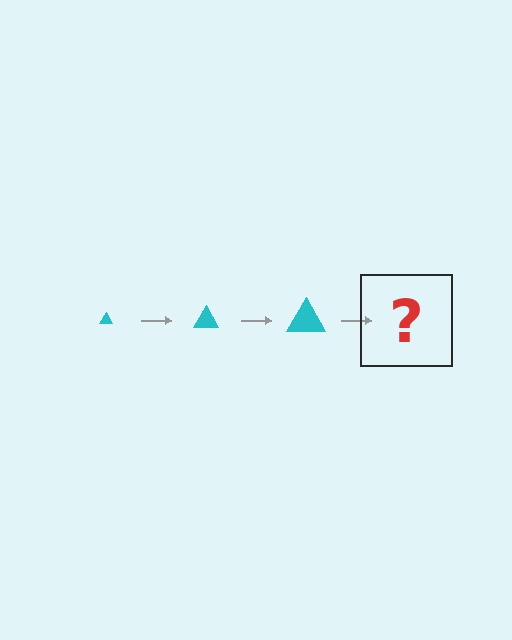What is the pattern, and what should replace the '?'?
The pattern is that the triangle gets progressively larger each step. The '?' should be a cyan triangle, larger than the previous one.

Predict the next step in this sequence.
The next step is a cyan triangle, larger than the previous one.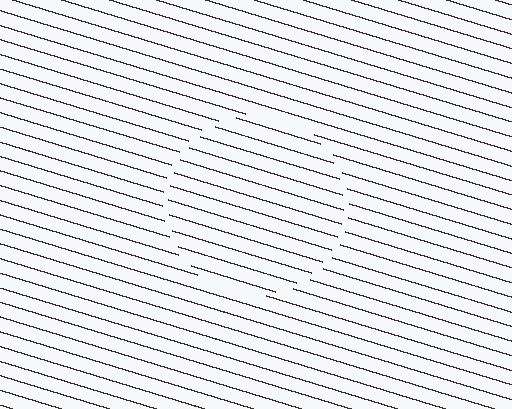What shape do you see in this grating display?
An illusory circle. The interior of the shape contains the same grating, shifted by half a period — the contour is defined by the phase discontinuity where line-ends from the inner and outer gratings abut.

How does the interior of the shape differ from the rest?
The interior of the shape contains the same grating, shifted by half a period — the contour is defined by the phase discontinuity where line-ends from the inner and outer gratings abut.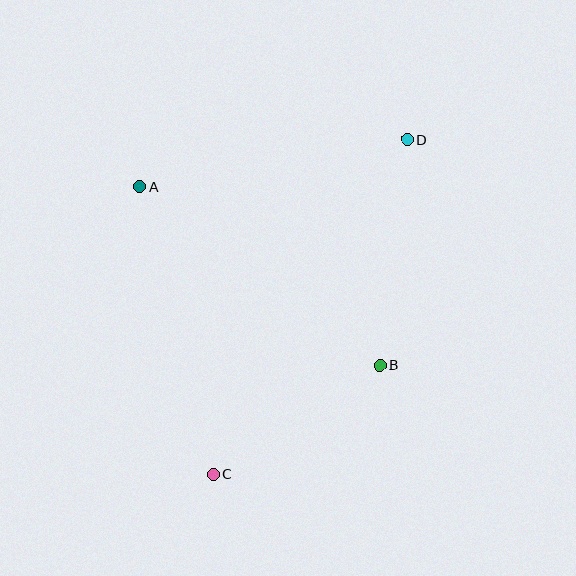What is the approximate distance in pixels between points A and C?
The distance between A and C is approximately 297 pixels.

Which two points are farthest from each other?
Points C and D are farthest from each other.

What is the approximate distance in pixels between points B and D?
The distance between B and D is approximately 227 pixels.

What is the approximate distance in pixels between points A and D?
The distance between A and D is approximately 271 pixels.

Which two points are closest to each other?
Points B and C are closest to each other.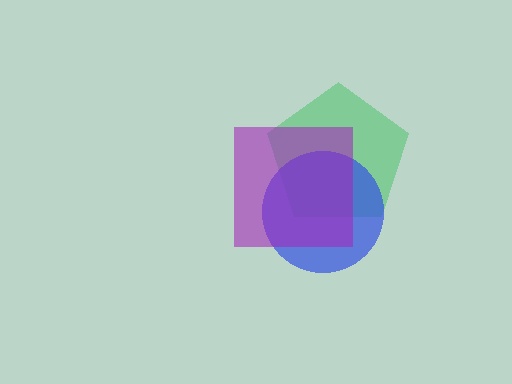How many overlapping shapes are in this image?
There are 3 overlapping shapes in the image.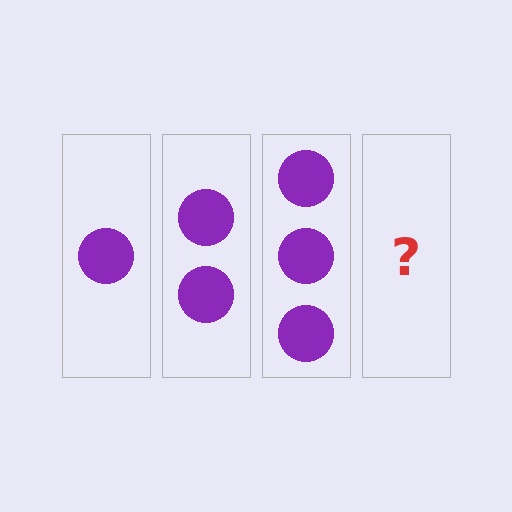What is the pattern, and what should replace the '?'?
The pattern is that each step adds one more circle. The '?' should be 4 circles.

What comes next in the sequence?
The next element should be 4 circles.